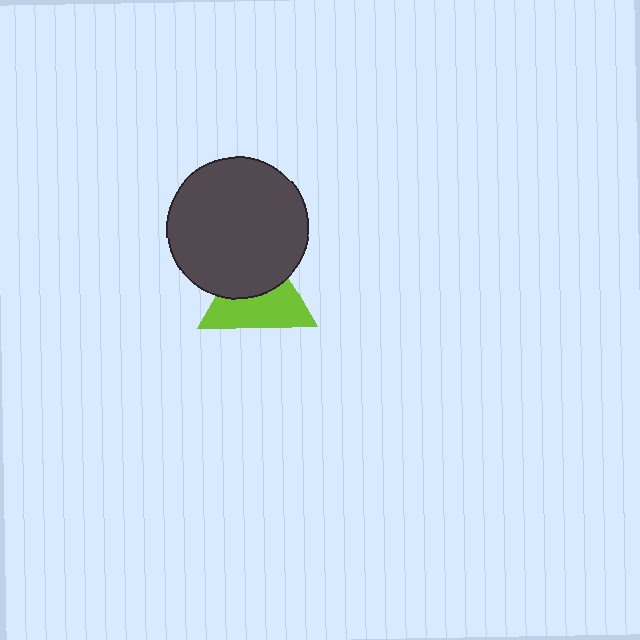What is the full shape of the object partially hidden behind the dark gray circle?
The partially hidden object is a lime triangle.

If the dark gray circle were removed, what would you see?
You would see the complete lime triangle.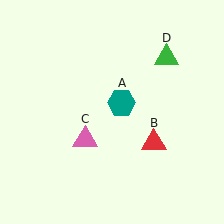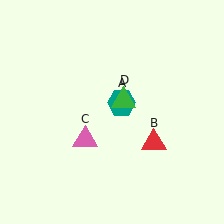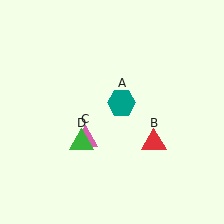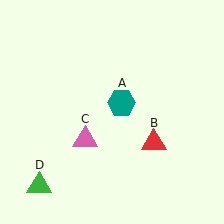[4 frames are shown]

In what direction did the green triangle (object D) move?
The green triangle (object D) moved down and to the left.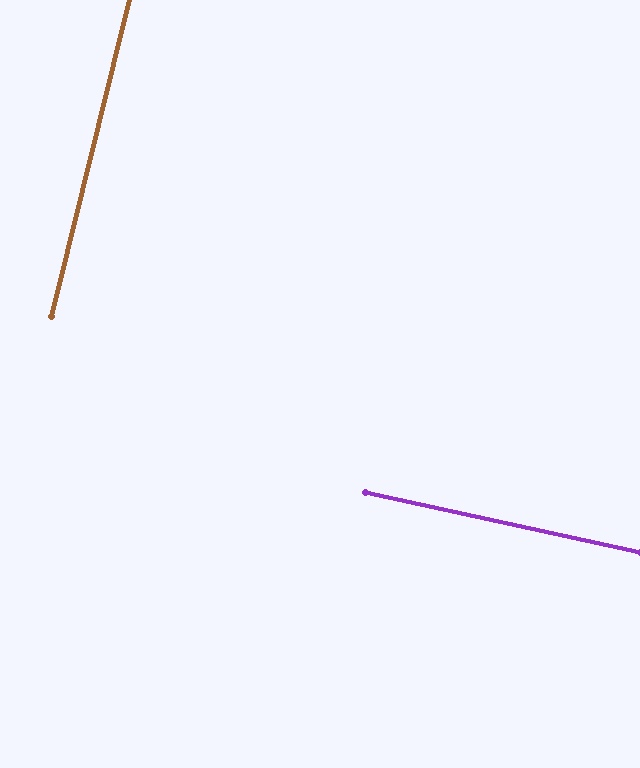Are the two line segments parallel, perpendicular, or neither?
Perpendicular — they meet at approximately 88°.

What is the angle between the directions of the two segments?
Approximately 88 degrees.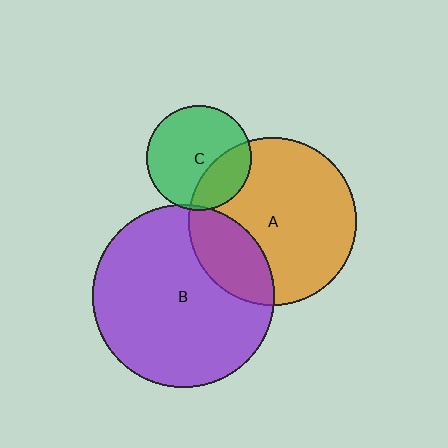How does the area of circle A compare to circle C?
Approximately 2.6 times.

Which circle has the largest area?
Circle B (purple).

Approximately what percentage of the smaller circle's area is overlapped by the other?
Approximately 5%.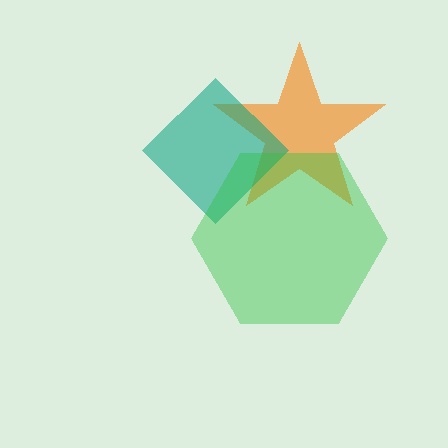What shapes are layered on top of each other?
The layered shapes are: an orange star, a teal diamond, a green hexagon.